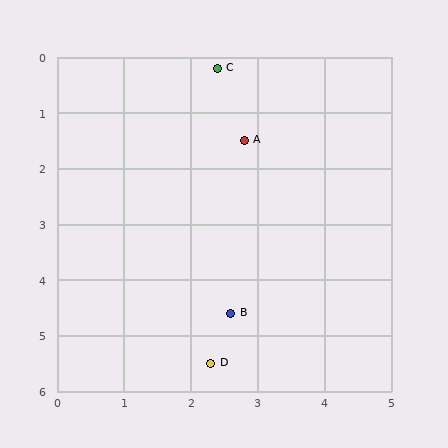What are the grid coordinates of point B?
Point B is at approximately (2.6, 4.6).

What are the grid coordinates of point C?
Point C is at approximately (2.4, 0.2).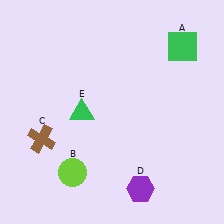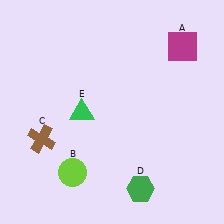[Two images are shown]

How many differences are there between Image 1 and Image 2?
There are 2 differences between the two images.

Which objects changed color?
A changed from green to magenta. D changed from purple to green.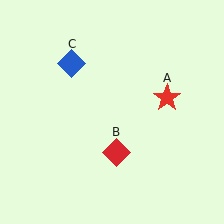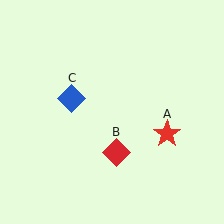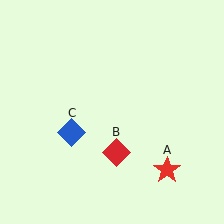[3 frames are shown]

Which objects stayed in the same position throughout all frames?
Red diamond (object B) remained stationary.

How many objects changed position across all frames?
2 objects changed position: red star (object A), blue diamond (object C).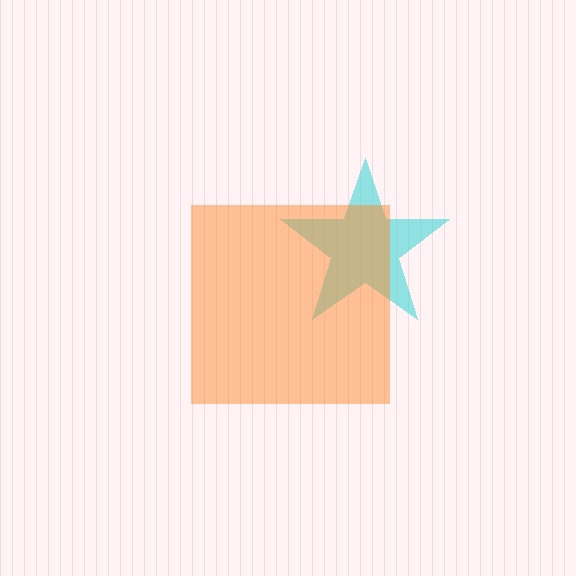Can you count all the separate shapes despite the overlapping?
Yes, there are 2 separate shapes.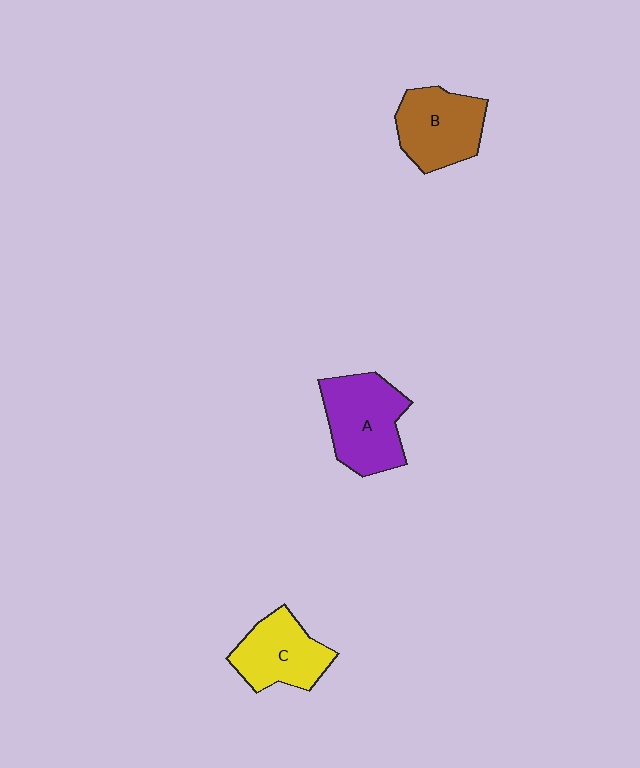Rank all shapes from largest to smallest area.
From largest to smallest: A (purple), B (brown), C (yellow).